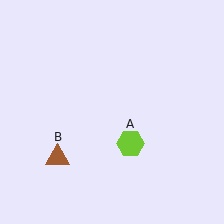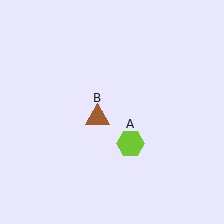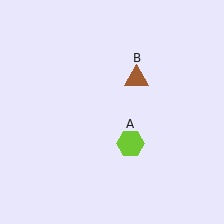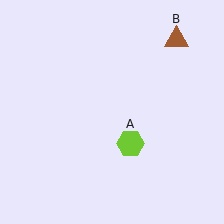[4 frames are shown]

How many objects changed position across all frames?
1 object changed position: brown triangle (object B).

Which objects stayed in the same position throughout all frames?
Lime hexagon (object A) remained stationary.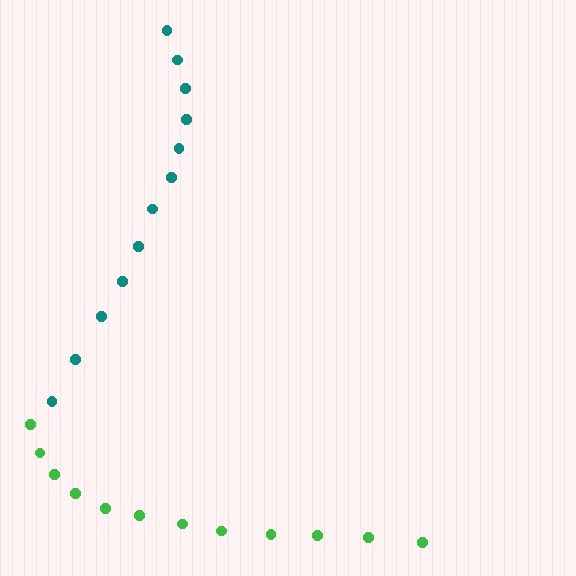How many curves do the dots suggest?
There are 2 distinct paths.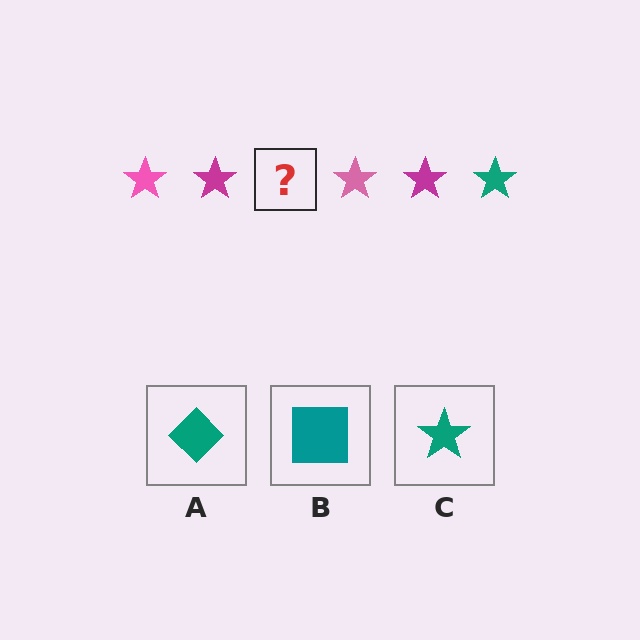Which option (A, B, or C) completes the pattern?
C.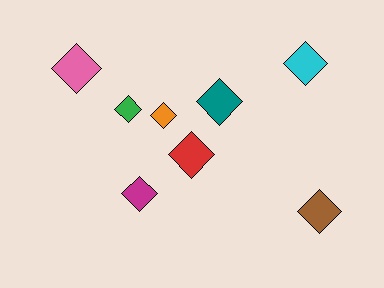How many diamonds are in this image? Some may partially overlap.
There are 8 diamonds.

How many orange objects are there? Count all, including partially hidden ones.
There is 1 orange object.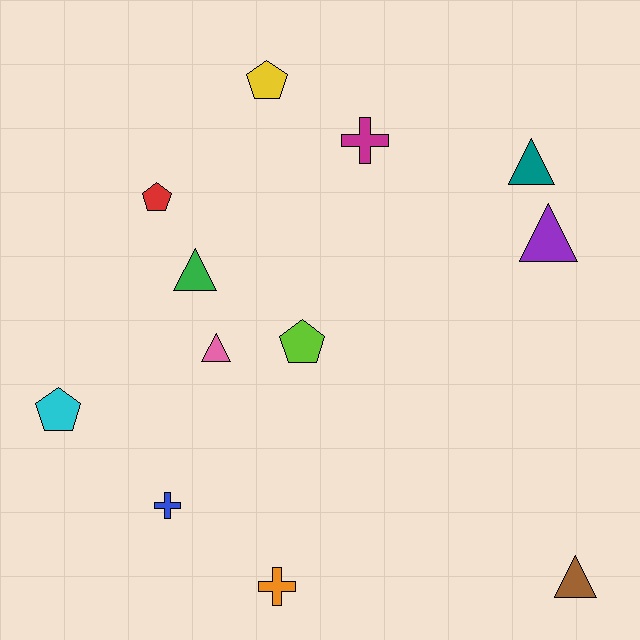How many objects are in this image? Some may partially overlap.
There are 12 objects.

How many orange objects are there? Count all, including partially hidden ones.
There is 1 orange object.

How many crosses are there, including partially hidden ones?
There are 3 crosses.